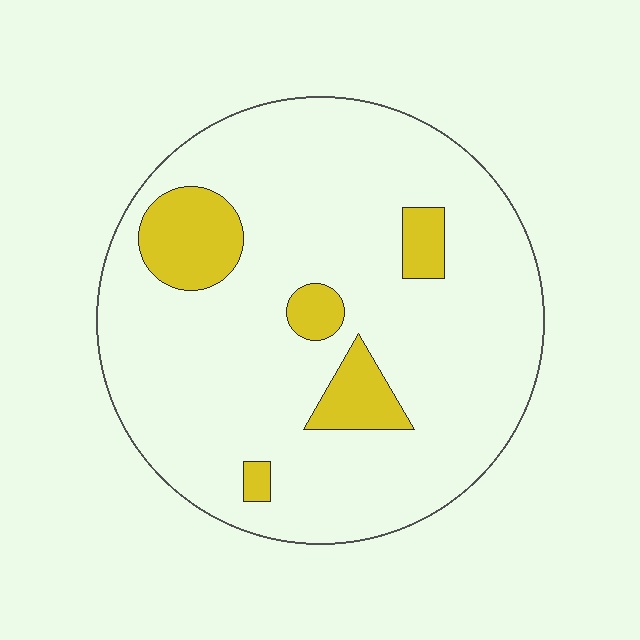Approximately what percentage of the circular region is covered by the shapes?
Approximately 15%.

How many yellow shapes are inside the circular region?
5.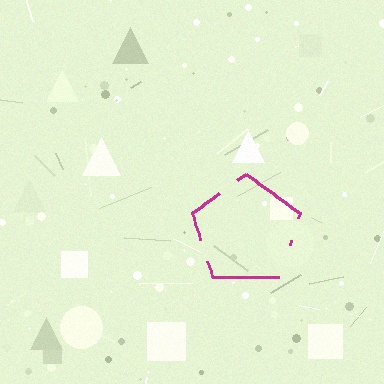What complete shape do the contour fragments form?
The contour fragments form a pentagon.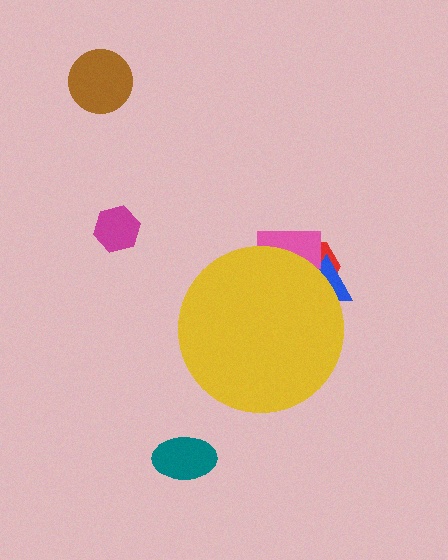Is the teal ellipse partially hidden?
No, the teal ellipse is fully visible.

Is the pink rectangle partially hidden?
Yes, the pink rectangle is partially hidden behind the yellow circle.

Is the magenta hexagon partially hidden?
No, the magenta hexagon is fully visible.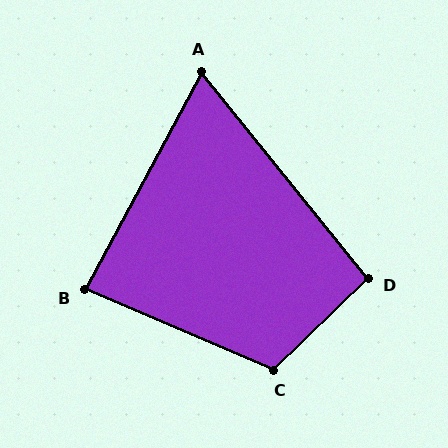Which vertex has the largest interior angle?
C, at approximately 113 degrees.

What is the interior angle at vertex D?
Approximately 95 degrees (approximately right).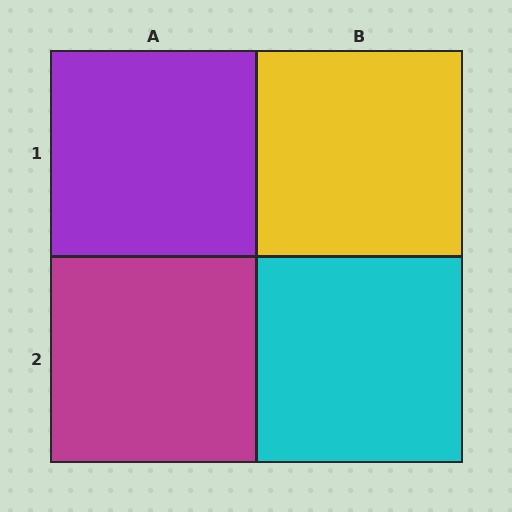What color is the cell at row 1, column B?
Yellow.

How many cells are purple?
1 cell is purple.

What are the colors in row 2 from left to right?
Magenta, cyan.